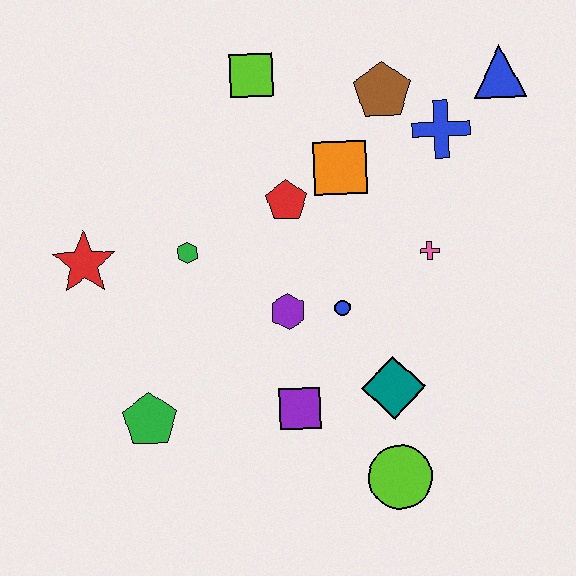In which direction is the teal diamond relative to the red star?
The teal diamond is to the right of the red star.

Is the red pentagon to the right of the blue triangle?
No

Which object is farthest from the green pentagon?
The blue triangle is farthest from the green pentagon.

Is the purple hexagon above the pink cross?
No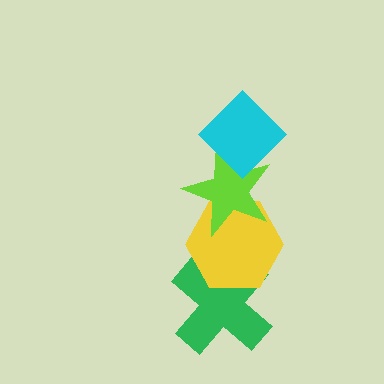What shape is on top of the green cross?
The yellow hexagon is on top of the green cross.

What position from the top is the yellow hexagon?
The yellow hexagon is 3rd from the top.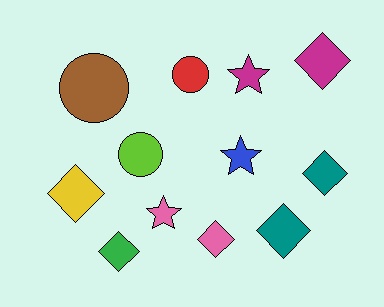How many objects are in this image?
There are 12 objects.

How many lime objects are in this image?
There is 1 lime object.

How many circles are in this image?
There are 3 circles.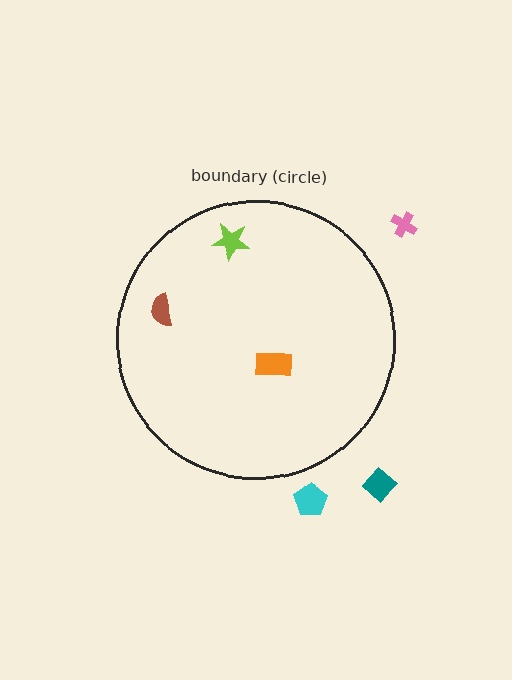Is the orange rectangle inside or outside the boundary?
Inside.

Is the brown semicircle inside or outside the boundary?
Inside.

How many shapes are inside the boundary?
3 inside, 3 outside.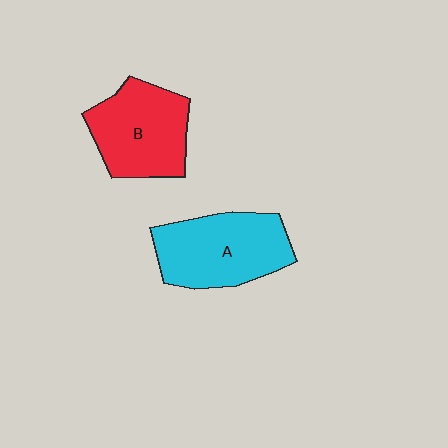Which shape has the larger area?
Shape A (cyan).